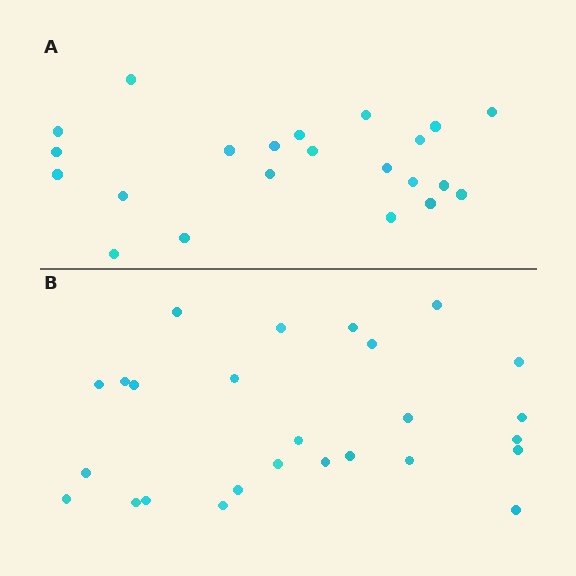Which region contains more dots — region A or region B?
Region B (the bottom region) has more dots.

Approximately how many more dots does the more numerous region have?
Region B has about 4 more dots than region A.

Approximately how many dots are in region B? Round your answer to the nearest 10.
About 30 dots. (The exact count is 26, which rounds to 30.)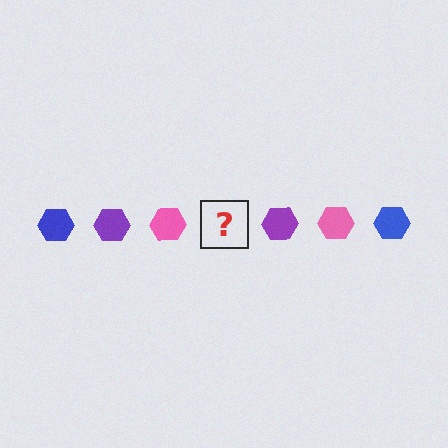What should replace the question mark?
The question mark should be replaced with a blue hexagon.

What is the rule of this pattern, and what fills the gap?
The rule is that the pattern cycles through blue, purple, pink hexagons. The gap should be filled with a blue hexagon.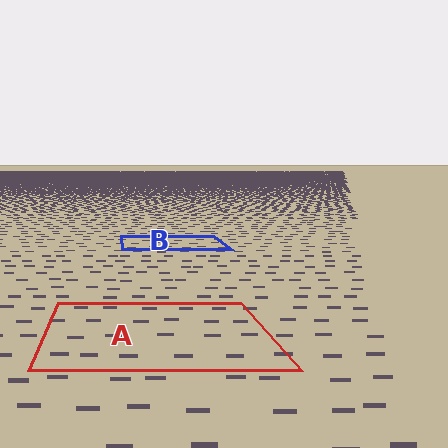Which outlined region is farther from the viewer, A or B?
Region B is farther from the viewer — the texture elements inside it appear smaller and more densely packed.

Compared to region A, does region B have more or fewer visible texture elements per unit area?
Region B has more texture elements per unit area — they are packed more densely because it is farther away.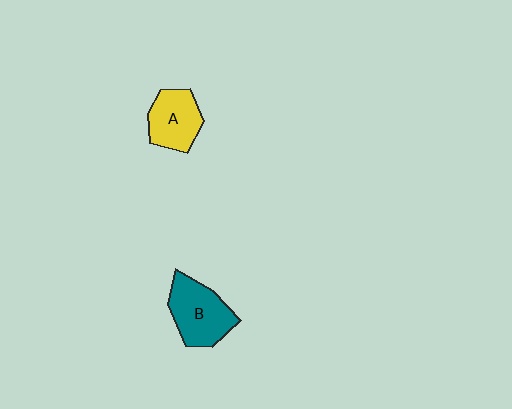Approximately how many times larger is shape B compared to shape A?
Approximately 1.2 times.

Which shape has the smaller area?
Shape A (yellow).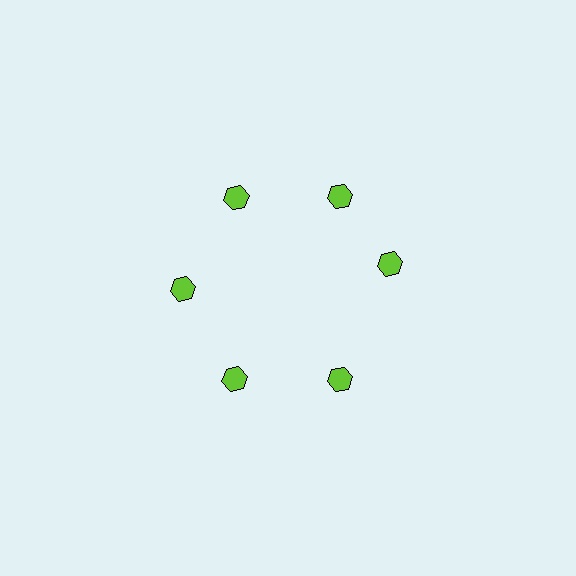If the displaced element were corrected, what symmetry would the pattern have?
It would have 6-fold rotational symmetry — the pattern would map onto itself every 60 degrees.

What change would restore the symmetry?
The symmetry would be restored by rotating it back into even spacing with its neighbors so that all 6 hexagons sit at equal angles and equal distance from the center.